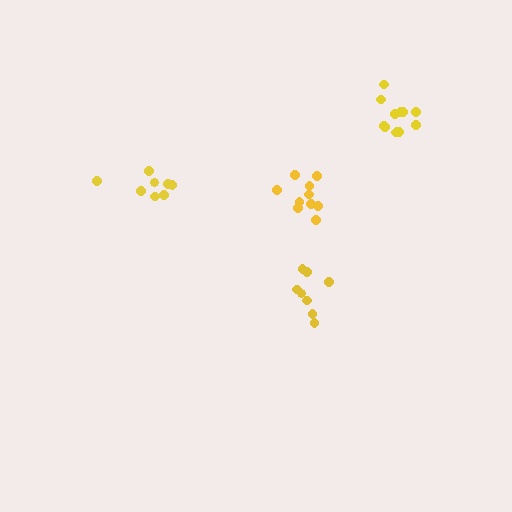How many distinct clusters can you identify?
There are 4 distinct clusters.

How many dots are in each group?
Group 1: 8 dots, Group 2: 12 dots, Group 3: 8 dots, Group 4: 10 dots (38 total).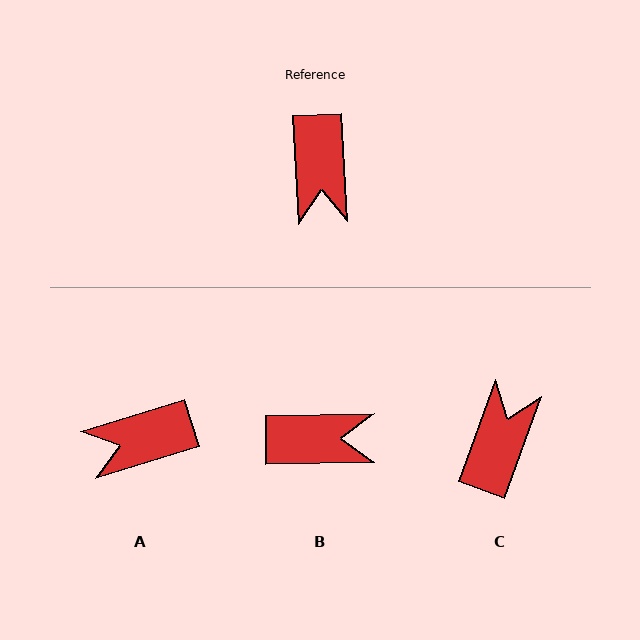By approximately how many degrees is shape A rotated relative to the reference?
Approximately 76 degrees clockwise.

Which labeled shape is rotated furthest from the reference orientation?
C, about 157 degrees away.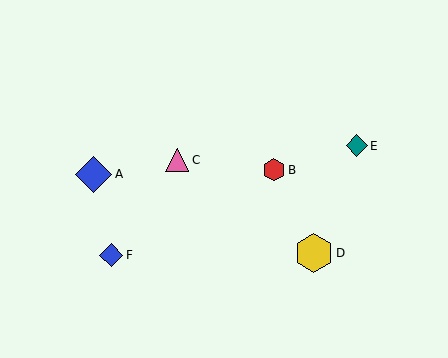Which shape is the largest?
The yellow hexagon (labeled D) is the largest.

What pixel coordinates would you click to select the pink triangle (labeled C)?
Click at (177, 160) to select the pink triangle C.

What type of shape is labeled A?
Shape A is a blue diamond.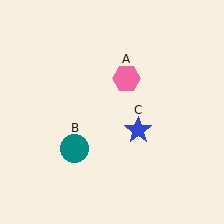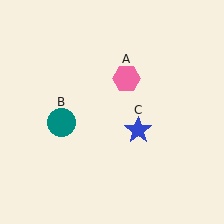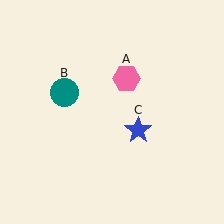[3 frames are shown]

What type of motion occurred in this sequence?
The teal circle (object B) rotated clockwise around the center of the scene.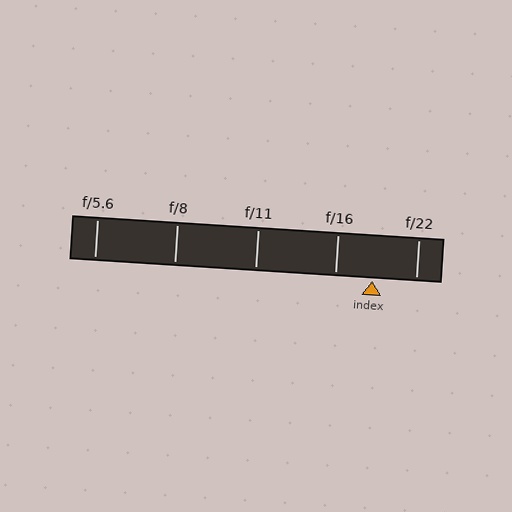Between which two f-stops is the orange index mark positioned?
The index mark is between f/16 and f/22.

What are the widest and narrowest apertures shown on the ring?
The widest aperture shown is f/5.6 and the narrowest is f/22.